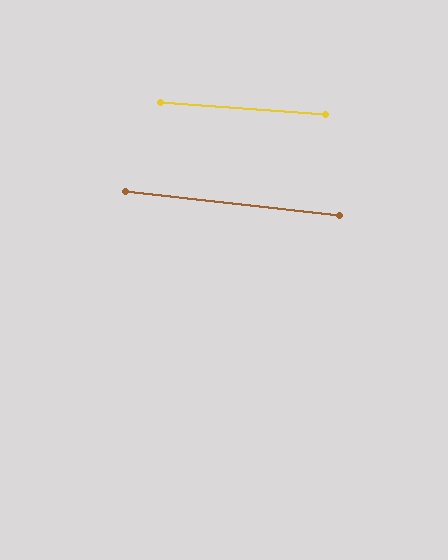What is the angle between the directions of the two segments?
Approximately 2 degrees.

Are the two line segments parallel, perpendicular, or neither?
Parallel — their directions differ by only 2.0°.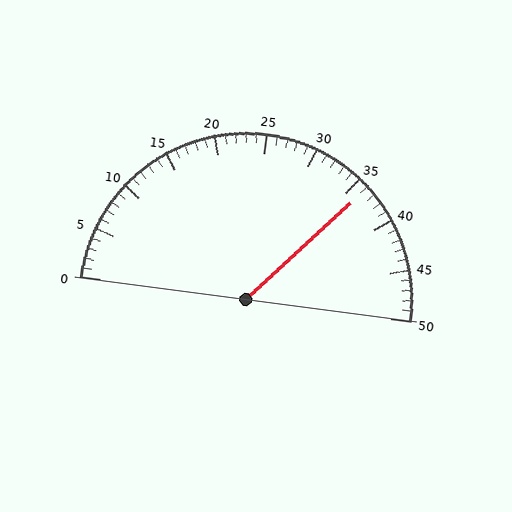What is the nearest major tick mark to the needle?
The nearest major tick mark is 35.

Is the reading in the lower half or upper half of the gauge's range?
The reading is in the upper half of the range (0 to 50).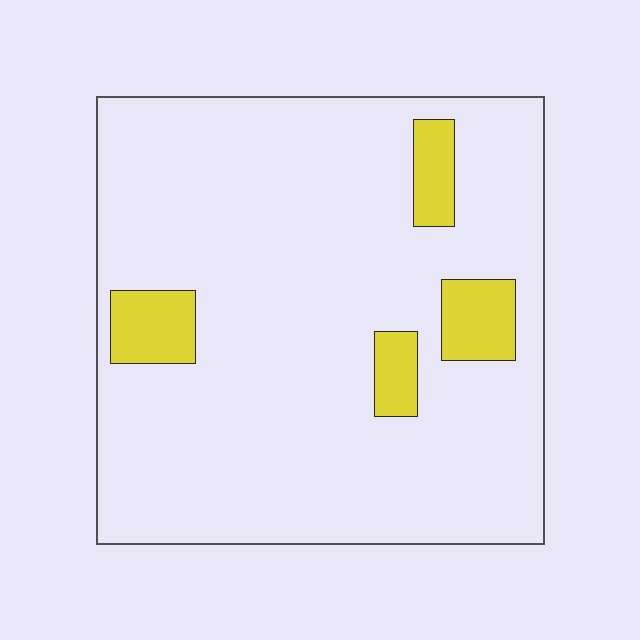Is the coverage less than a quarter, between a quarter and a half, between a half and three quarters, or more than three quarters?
Less than a quarter.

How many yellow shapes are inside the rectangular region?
4.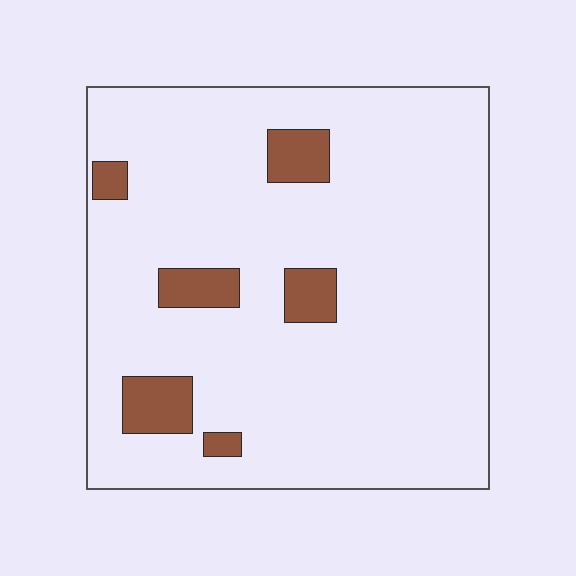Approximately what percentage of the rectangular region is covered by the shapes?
Approximately 10%.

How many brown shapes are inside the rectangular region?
6.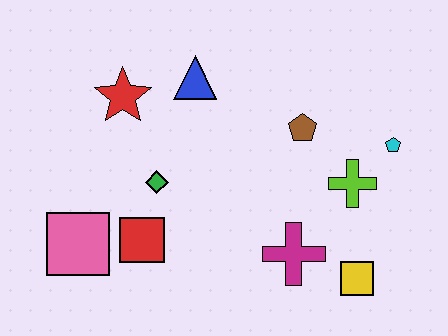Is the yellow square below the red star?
Yes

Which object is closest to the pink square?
The red square is closest to the pink square.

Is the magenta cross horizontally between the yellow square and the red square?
Yes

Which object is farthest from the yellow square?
The red star is farthest from the yellow square.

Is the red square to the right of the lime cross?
No